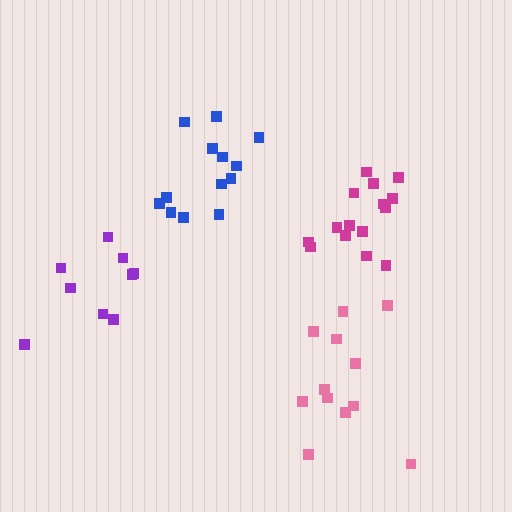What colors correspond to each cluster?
The clusters are colored: magenta, pink, blue, purple.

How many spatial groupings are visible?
There are 4 spatial groupings.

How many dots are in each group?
Group 1: 15 dots, Group 2: 12 dots, Group 3: 13 dots, Group 4: 9 dots (49 total).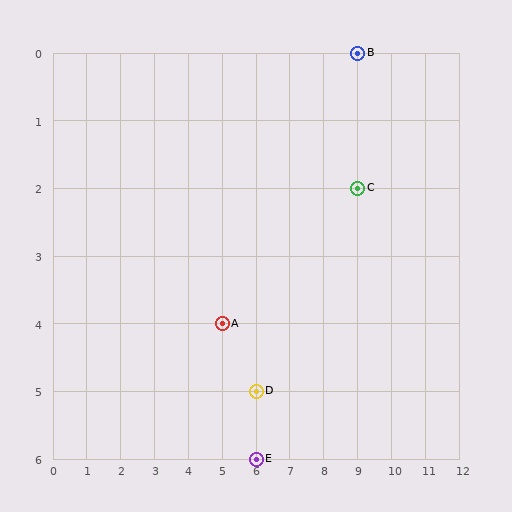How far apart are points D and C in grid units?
Points D and C are 3 columns and 3 rows apart (about 4.2 grid units diagonally).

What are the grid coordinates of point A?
Point A is at grid coordinates (5, 4).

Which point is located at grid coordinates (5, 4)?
Point A is at (5, 4).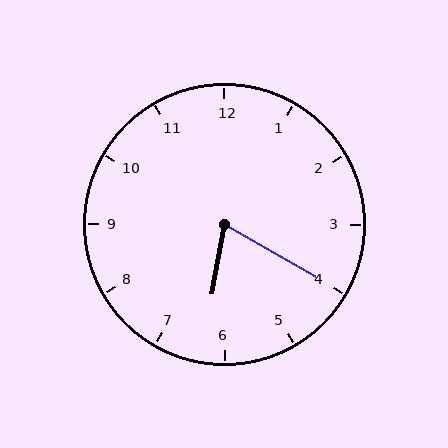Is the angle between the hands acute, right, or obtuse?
It is acute.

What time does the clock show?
6:20.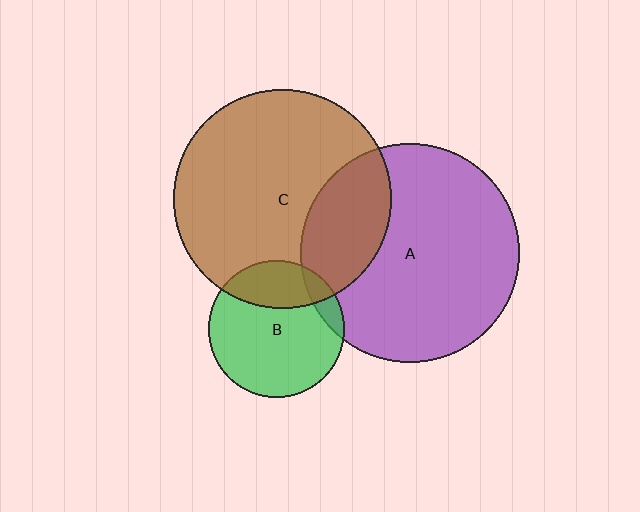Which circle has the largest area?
Circle A (purple).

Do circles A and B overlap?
Yes.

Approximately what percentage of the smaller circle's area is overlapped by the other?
Approximately 10%.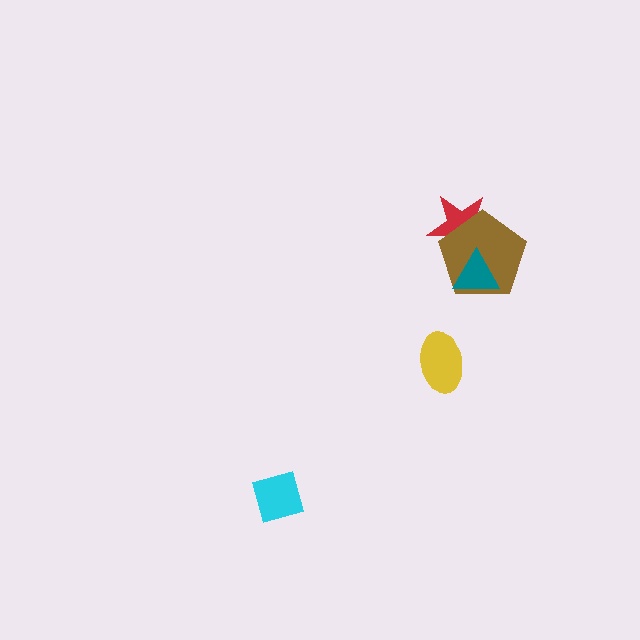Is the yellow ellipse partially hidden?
No, no other shape covers it.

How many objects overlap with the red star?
2 objects overlap with the red star.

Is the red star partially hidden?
Yes, it is partially covered by another shape.